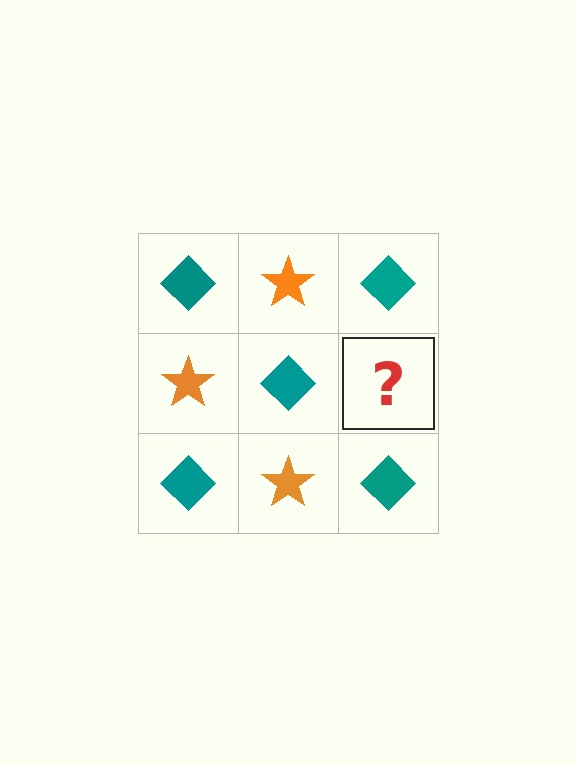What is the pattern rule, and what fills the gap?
The rule is that it alternates teal diamond and orange star in a checkerboard pattern. The gap should be filled with an orange star.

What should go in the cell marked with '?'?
The missing cell should contain an orange star.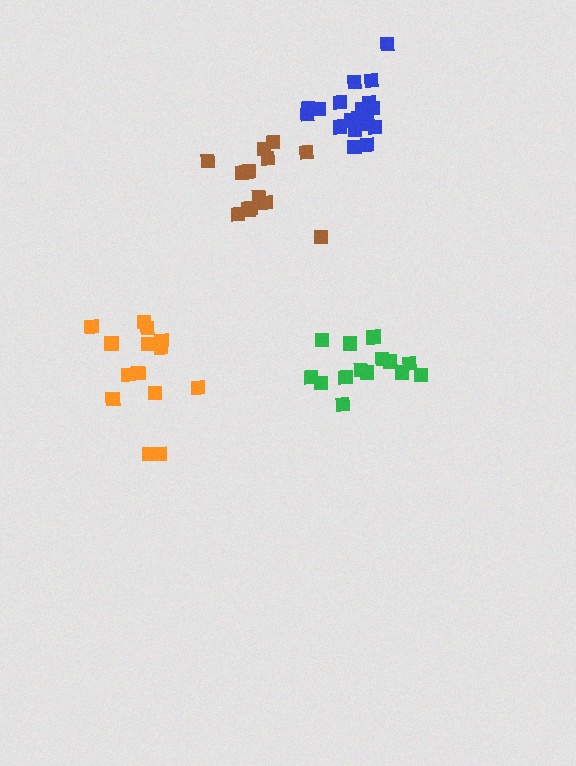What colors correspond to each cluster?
The clusters are colored: green, brown, blue, orange.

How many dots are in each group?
Group 1: 14 dots, Group 2: 14 dots, Group 3: 18 dots, Group 4: 14 dots (60 total).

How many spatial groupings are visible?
There are 4 spatial groupings.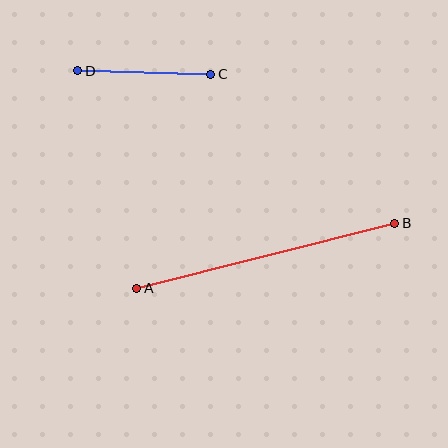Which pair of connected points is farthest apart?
Points A and B are farthest apart.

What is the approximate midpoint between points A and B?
The midpoint is at approximately (266, 256) pixels.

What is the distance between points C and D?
The distance is approximately 133 pixels.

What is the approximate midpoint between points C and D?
The midpoint is at approximately (144, 72) pixels.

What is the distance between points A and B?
The distance is approximately 266 pixels.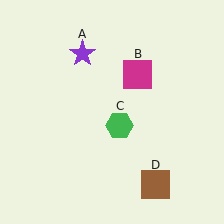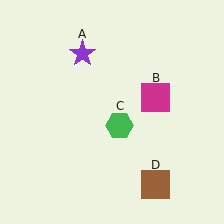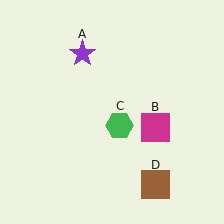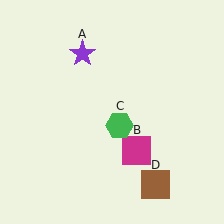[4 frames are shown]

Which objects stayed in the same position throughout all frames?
Purple star (object A) and green hexagon (object C) and brown square (object D) remained stationary.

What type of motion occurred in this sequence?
The magenta square (object B) rotated clockwise around the center of the scene.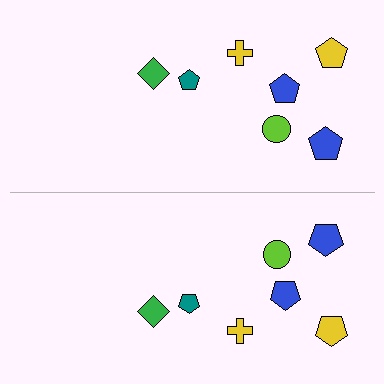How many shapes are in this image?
There are 14 shapes in this image.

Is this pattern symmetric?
Yes, this pattern has bilateral (reflection) symmetry.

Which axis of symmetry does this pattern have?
The pattern has a horizontal axis of symmetry running through the center of the image.